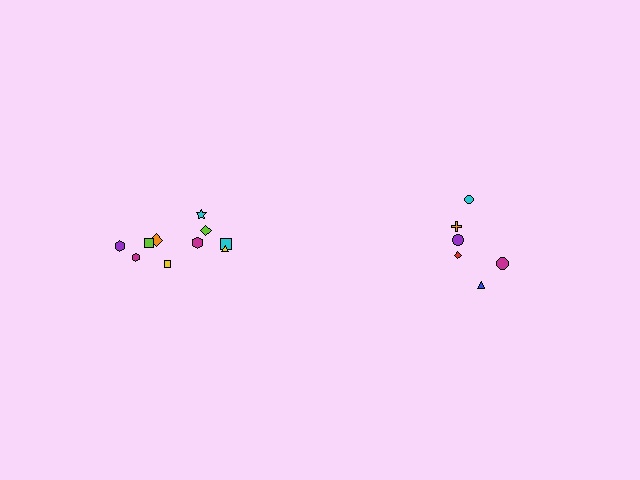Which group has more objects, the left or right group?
The left group.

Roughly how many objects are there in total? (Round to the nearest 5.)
Roughly 15 objects in total.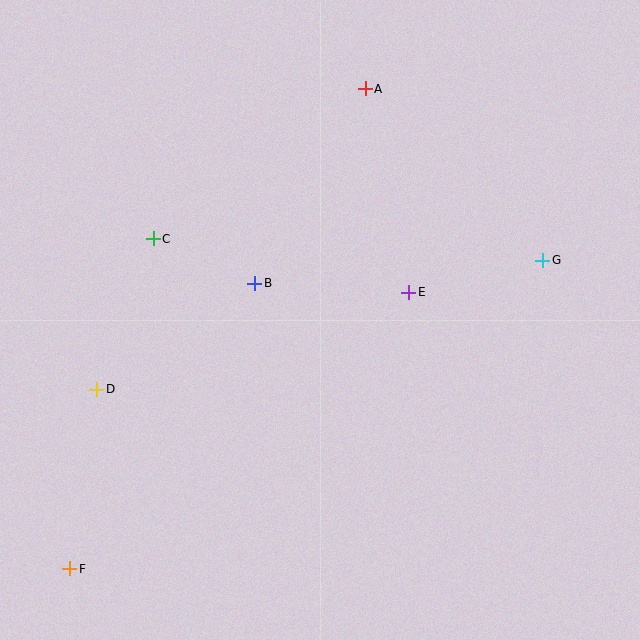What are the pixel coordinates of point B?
Point B is at (255, 283).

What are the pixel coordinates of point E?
Point E is at (409, 292).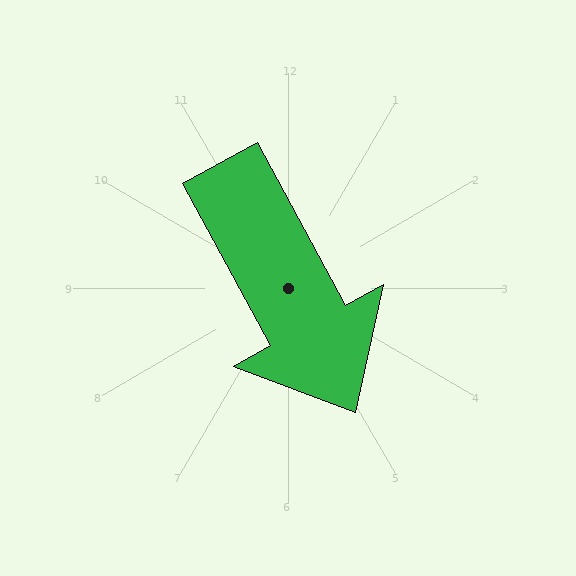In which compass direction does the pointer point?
Southeast.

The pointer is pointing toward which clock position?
Roughly 5 o'clock.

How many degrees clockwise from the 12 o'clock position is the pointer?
Approximately 152 degrees.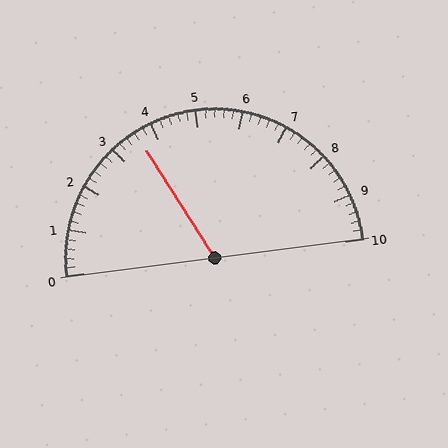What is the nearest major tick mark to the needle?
The nearest major tick mark is 4.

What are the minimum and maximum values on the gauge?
The gauge ranges from 0 to 10.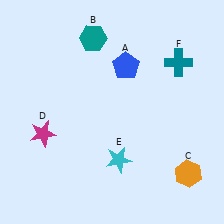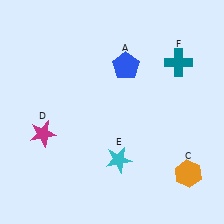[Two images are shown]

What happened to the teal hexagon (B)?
The teal hexagon (B) was removed in Image 2. It was in the top-left area of Image 1.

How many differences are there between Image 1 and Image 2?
There is 1 difference between the two images.